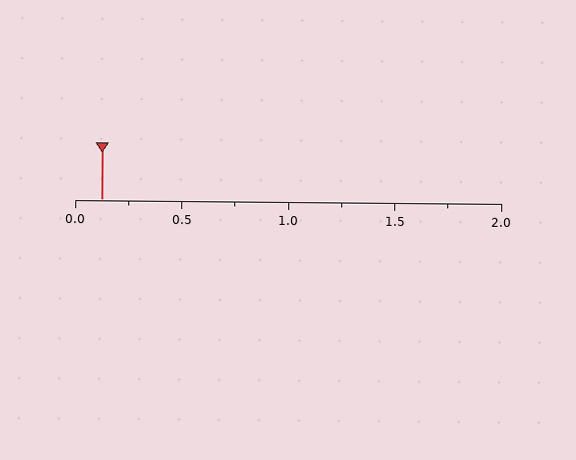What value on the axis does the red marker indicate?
The marker indicates approximately 0.12.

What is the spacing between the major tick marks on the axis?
The major ticks are spaced 0.5 apart.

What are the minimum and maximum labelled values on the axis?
The axis runs from 0.0 to 2.0.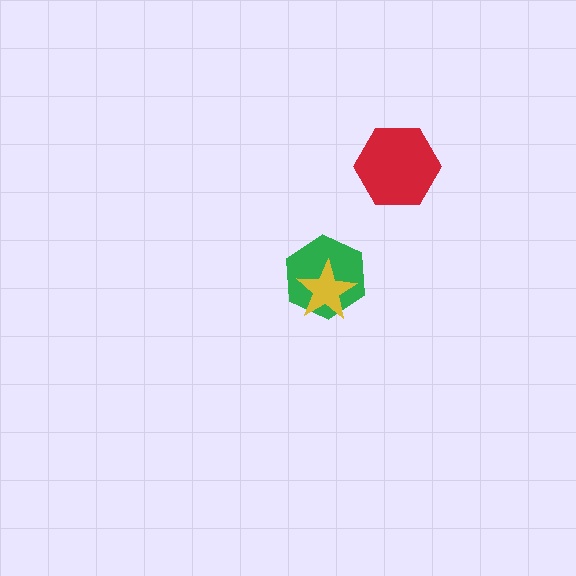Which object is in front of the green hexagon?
The yellow star is in front of the green hexagon.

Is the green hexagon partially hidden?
Yes, it is partially covered by another shape.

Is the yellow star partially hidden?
No, no other shape covers it.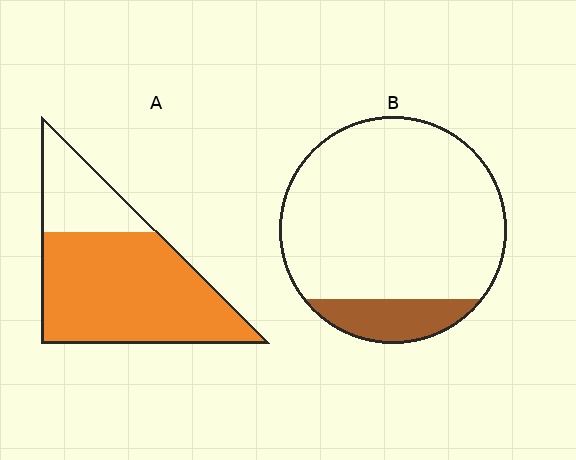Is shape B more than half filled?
No.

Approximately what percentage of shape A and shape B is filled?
A is approximately 75% and B is approximately 15%.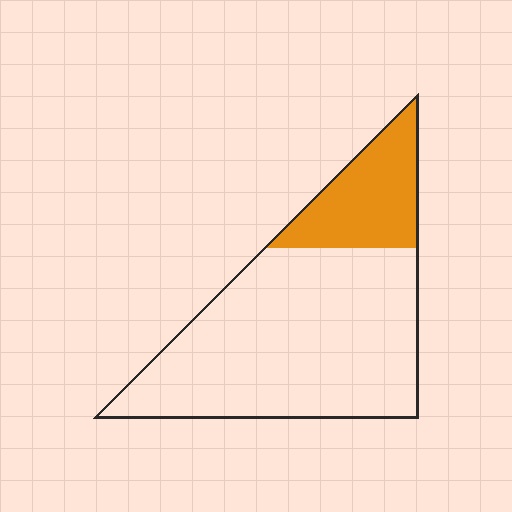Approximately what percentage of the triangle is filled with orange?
Approximately 25%.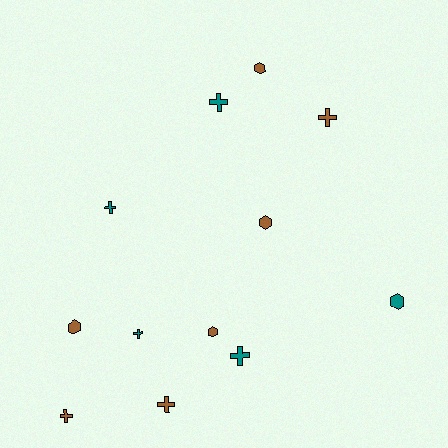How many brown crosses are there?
There are 3 brown crosses.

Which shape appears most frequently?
Cross, with 7 objects.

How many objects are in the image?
There are 12 objects.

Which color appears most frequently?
Brown, with 7 objects.